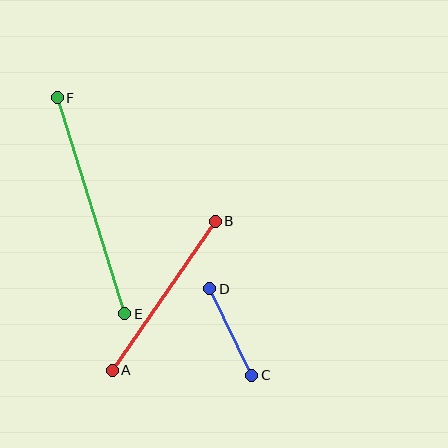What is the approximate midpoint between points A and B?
The midpoint is at approximately (164, 296) pixels.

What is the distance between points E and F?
The distance is approximately 226 pixels.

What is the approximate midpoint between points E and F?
The midpoint is at approximately (91, 206) pixels.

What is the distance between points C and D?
The distance is approximately 96 pixels.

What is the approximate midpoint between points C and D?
The midpoint is at approximately (231, 332) pixels.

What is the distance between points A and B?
The distance is approximately 181 pixels.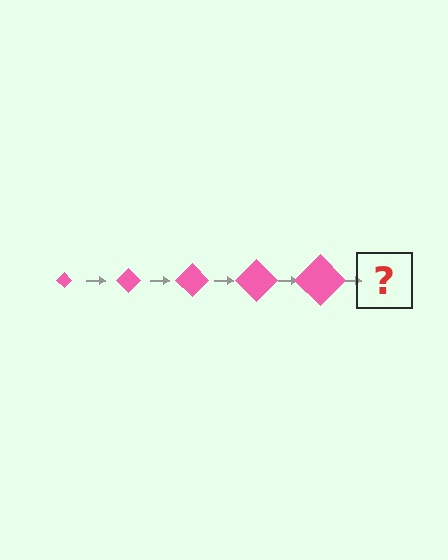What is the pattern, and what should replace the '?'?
The pattern is that the diamond gets progressively larger each step. The '?' should be a pink diamond, larger than the previous one.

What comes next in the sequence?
The next element should be a pink diamond, larger than the previous one.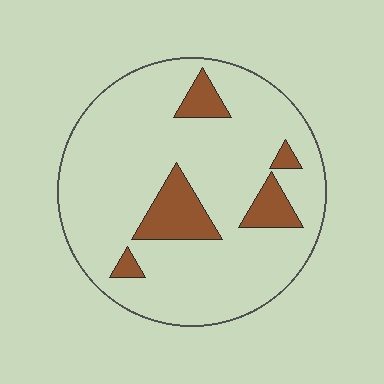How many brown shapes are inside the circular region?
5.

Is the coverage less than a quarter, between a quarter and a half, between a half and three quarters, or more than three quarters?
Less than a quarter.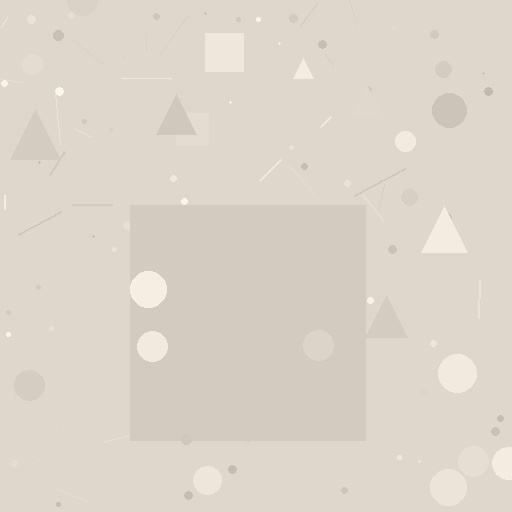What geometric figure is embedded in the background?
A square is embedded in the background.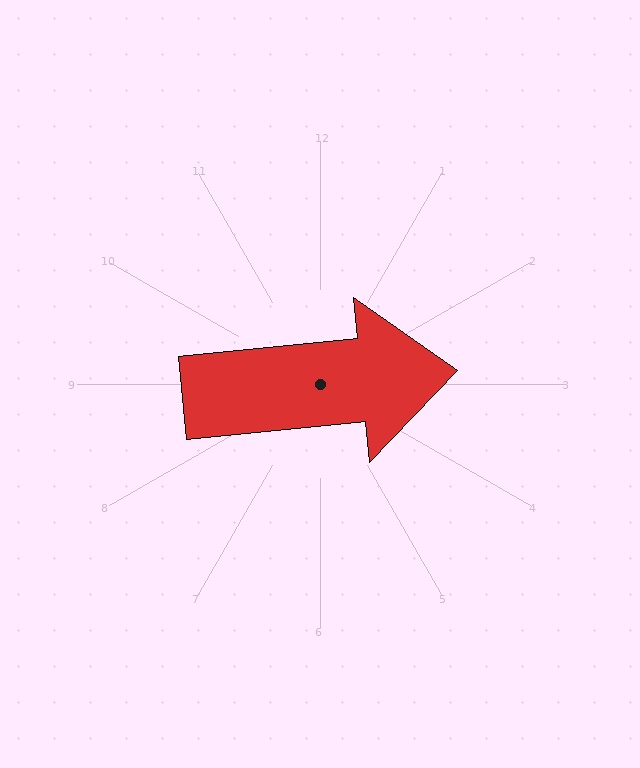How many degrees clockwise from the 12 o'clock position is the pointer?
Approximately 84 degrees.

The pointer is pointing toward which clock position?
Roughly 3 o'clock.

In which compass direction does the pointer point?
East.